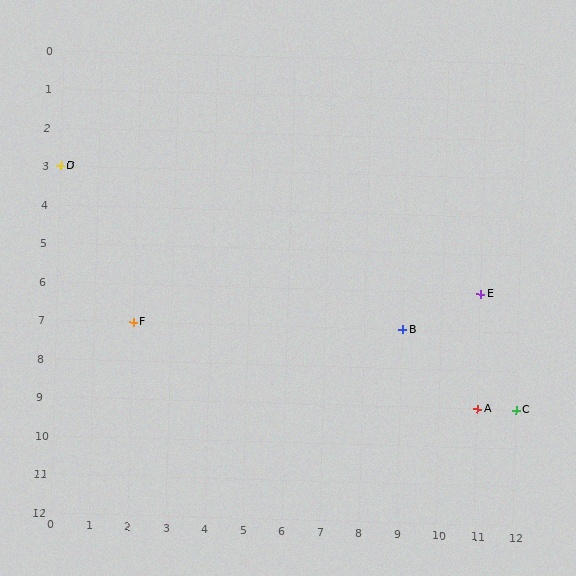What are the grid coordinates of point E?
Point E is at grid coordinates (11, 6).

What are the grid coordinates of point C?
Point C is at grid coordinates (12, 9).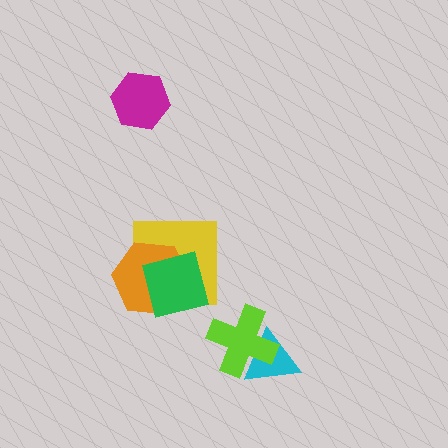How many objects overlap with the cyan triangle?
1 object overlaps with the cyan triangle.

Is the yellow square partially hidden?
Yes, it is partially covered by another shape.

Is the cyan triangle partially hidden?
Yes, it is partially covered by another shape.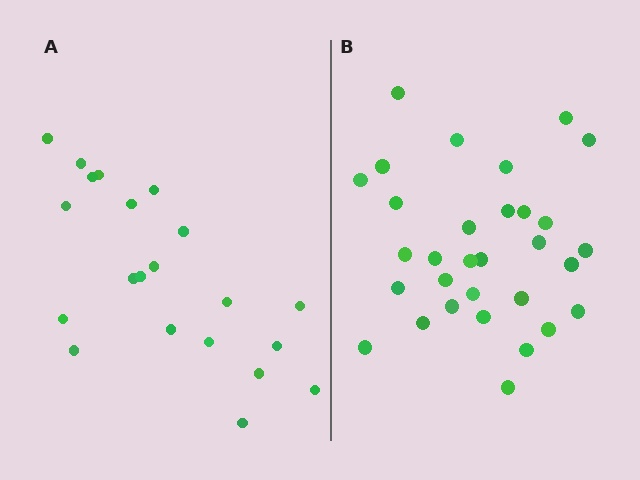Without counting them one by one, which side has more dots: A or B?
Region B (the right region) has more dots.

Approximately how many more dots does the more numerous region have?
Region B has roughly 10 or so more dots than region A.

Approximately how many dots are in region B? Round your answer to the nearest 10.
About 30 dots. (The exact count is 31, which rounds to 30.)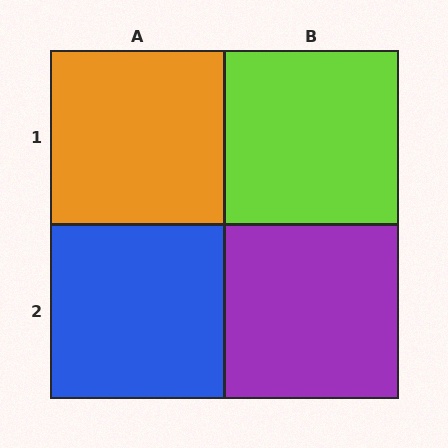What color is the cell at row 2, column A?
Blue.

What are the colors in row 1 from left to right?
Orange, lime.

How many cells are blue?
1 cell is blue.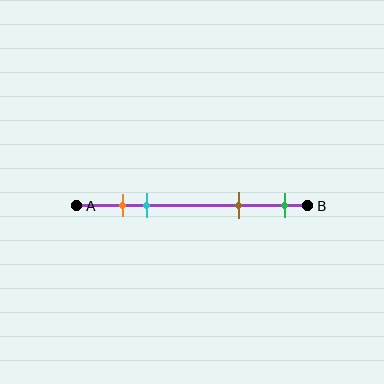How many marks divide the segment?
There are 4 marks dividing the segment.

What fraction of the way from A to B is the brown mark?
The brown mark is approximately 70% (0.7) of the way from A to B.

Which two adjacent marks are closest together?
The orange and cyan marks are the closest adjacent pair.